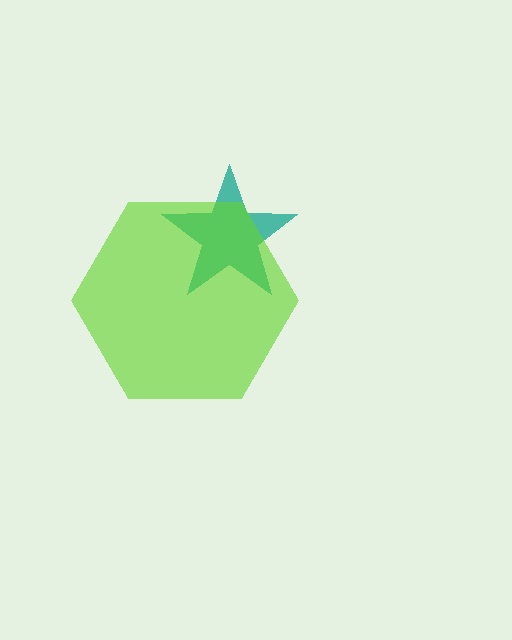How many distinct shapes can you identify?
There are 2 distinct shapes: a teal star, a lime hexagon.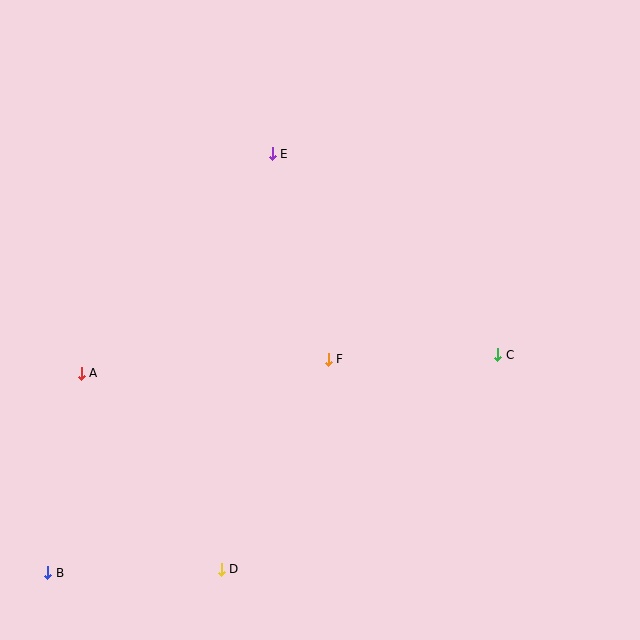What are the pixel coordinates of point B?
Point B is at (48, 573).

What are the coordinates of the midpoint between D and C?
The midpoint between D and C is at (360, 462).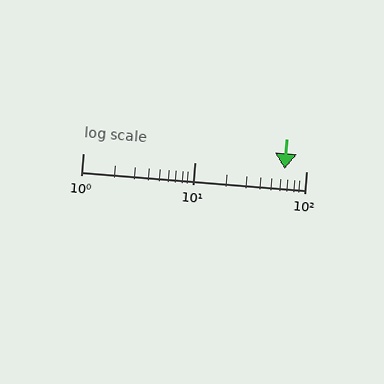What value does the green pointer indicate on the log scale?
The pointer indicates approximately 64.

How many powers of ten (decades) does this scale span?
The scale spans 2 decades, from 1 to 100.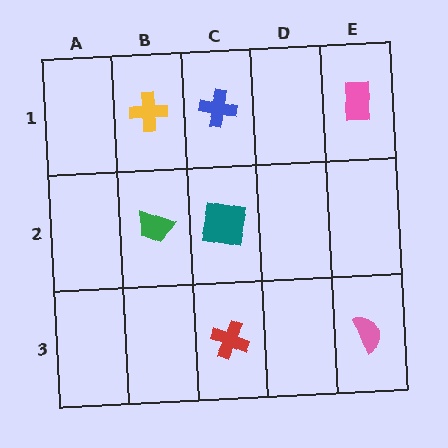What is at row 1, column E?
A pink rectangle.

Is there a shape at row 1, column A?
No, that cell is empty.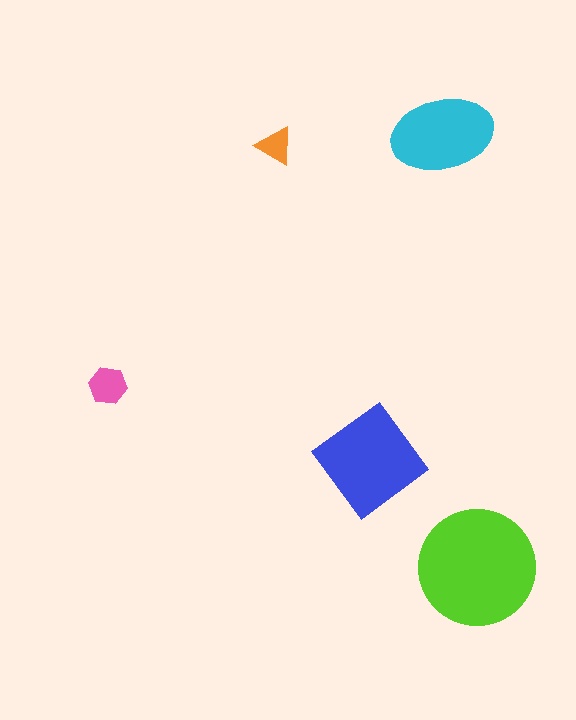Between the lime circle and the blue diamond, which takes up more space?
The lime circle.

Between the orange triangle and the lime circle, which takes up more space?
The lime circle.